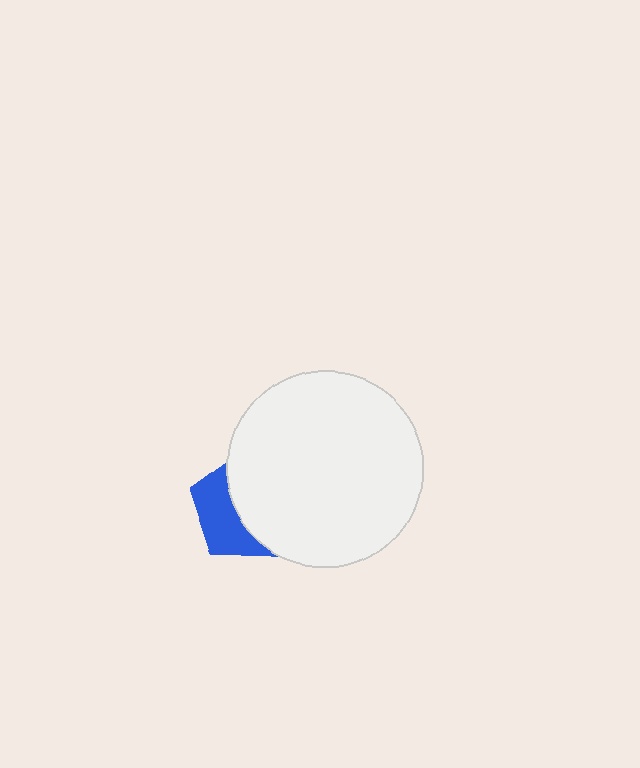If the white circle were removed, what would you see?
You would see the complete blue pentagon.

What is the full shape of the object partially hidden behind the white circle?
The partially hidden object is a blue pentagon.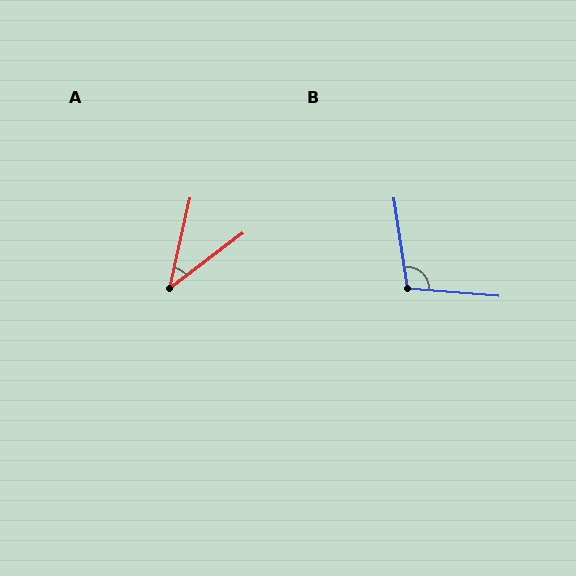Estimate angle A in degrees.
Approximately 40 degrees.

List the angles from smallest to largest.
A (40°), B (104°).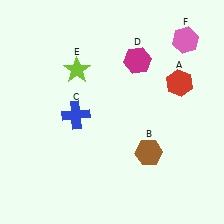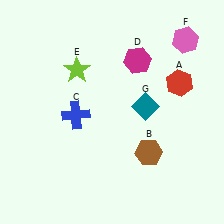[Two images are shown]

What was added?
A teal diamond (G) was added in Image 2.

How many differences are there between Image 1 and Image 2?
There is 1 difference between the two images.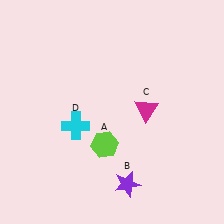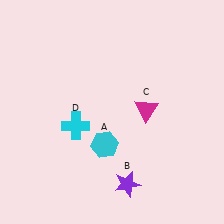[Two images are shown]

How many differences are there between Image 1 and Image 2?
There is 1 difference between the two images.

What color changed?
The hexagon (A) changed from lime in Image 1 to cyan in Image 2.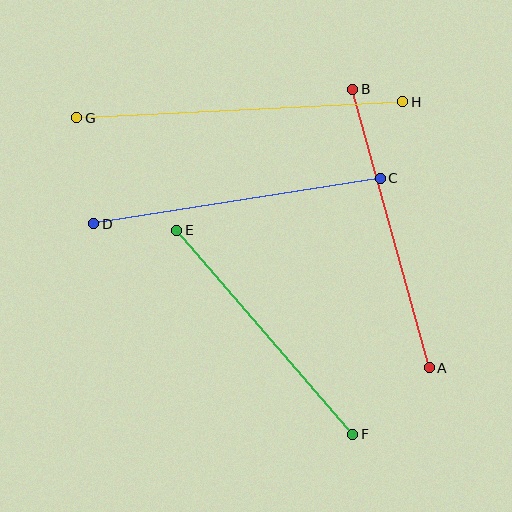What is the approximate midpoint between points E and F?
The midpoint is at approximately (265, 332) pixels.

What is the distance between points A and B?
The distance is approximately 289 pixels.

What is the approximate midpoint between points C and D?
The midpoint is at approximately (237, 201) pixels.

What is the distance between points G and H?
The distance is approximately 326 pixels.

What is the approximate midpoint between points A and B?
The midpoint is at approximately (391, 229) pixels.